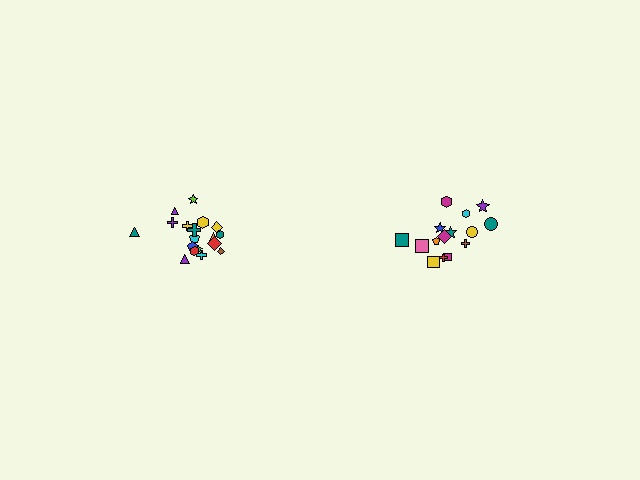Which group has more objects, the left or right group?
The left group.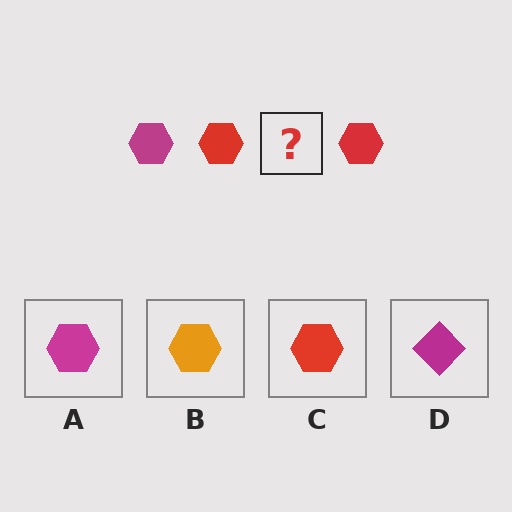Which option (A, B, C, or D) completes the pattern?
A.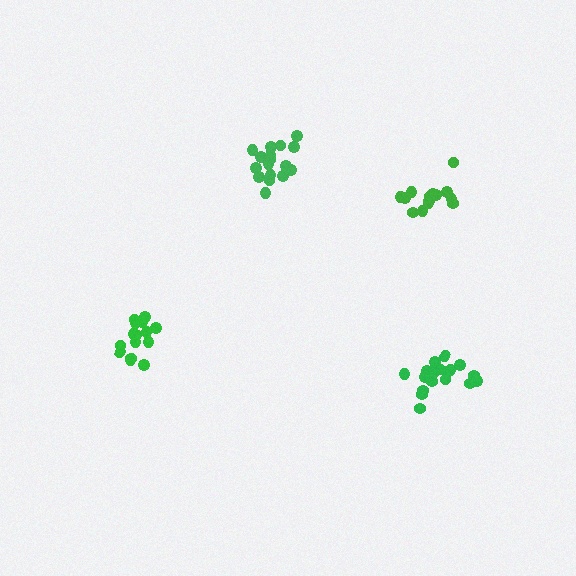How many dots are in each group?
Group 1: 14 dots, Group 2: 17 dots, Group 3: 18 dots, Group 4: 15 dots (64 total).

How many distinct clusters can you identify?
There are 4 distinct clusters.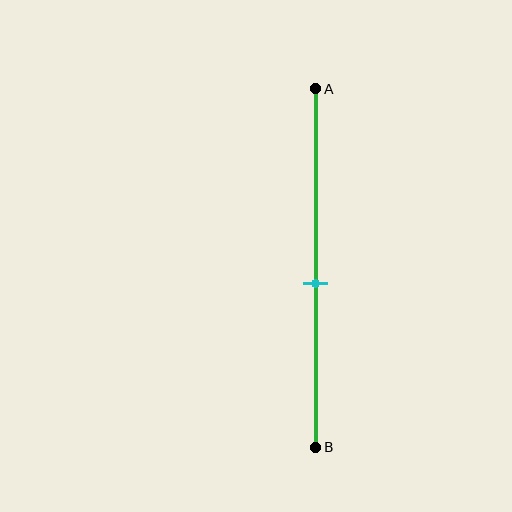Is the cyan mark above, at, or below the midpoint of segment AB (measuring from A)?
The cyan mark is below the midpoint of segment AB.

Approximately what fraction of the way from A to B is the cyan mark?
The cyan mark is approximately 55% of the way from A to B.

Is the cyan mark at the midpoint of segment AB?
No, the mark is at about 55% from A, not at the 50% midpoint.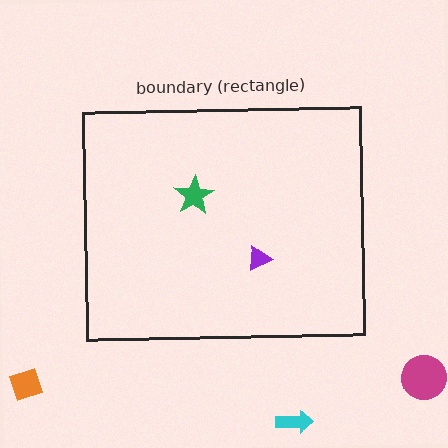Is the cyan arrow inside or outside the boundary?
Outside.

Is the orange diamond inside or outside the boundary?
Outside.